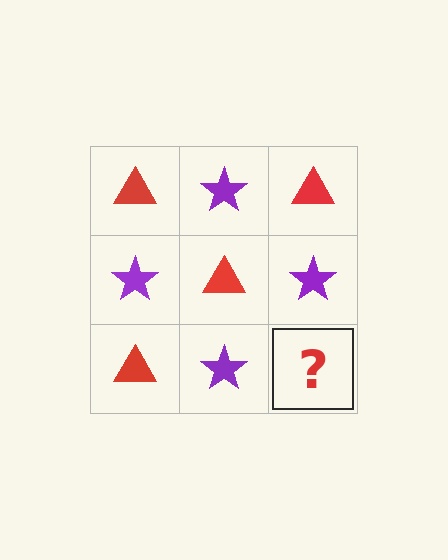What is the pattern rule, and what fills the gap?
The rule is that it alternates red triangle and purple star in a checkerboard pattern. The gap should be filled with a red triangle.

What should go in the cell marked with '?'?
The missing cell should contain a red triangle.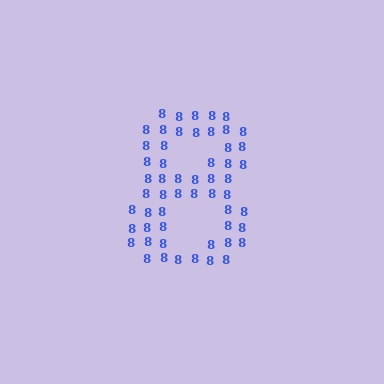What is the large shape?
The large shape is the digit 8.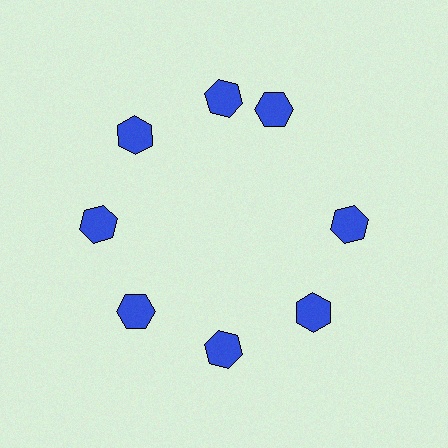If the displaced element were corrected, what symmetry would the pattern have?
It would have 8-fold rotational symmetry — the pattern would map onto itself every 45 degrees.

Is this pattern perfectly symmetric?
No. The 8 blue hexagons are arranged in a ring, but one element near the 2 o'clock position is rotated out of alignment along the ring, breaking the 8-fold rotational symmetry.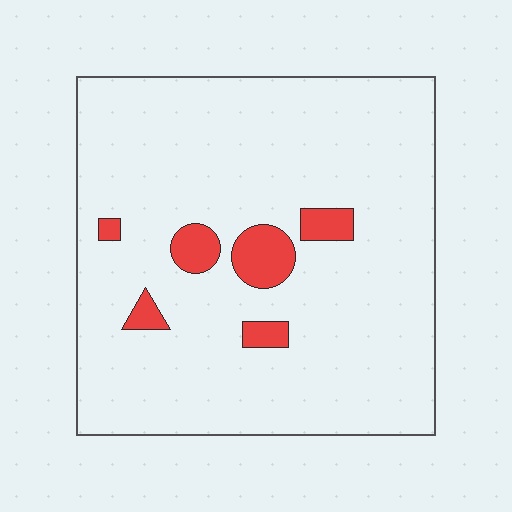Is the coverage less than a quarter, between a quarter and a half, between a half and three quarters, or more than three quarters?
Less than a quarter.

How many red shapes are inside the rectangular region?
6.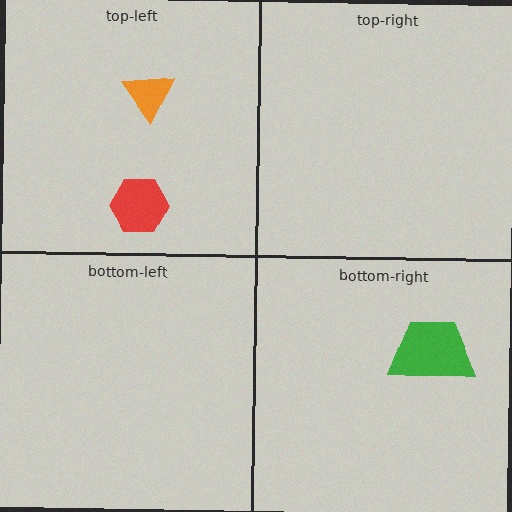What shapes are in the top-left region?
The red hexagon, the orange triangle.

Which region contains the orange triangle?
The top-left region.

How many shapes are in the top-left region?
2.